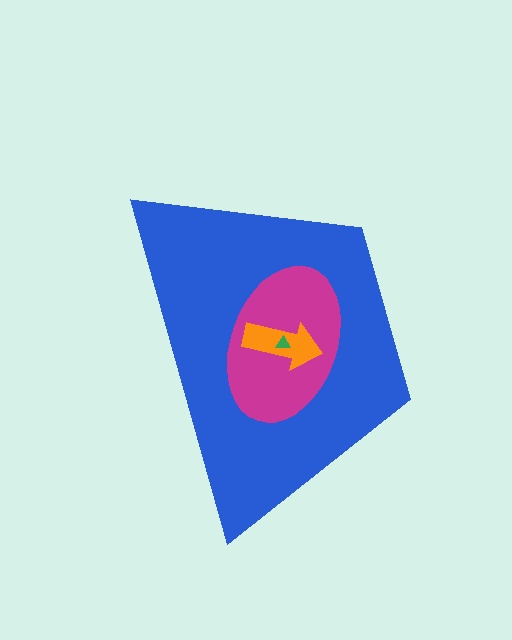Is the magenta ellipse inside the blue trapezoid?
Yes.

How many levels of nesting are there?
4.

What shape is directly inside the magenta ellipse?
The orange arrow.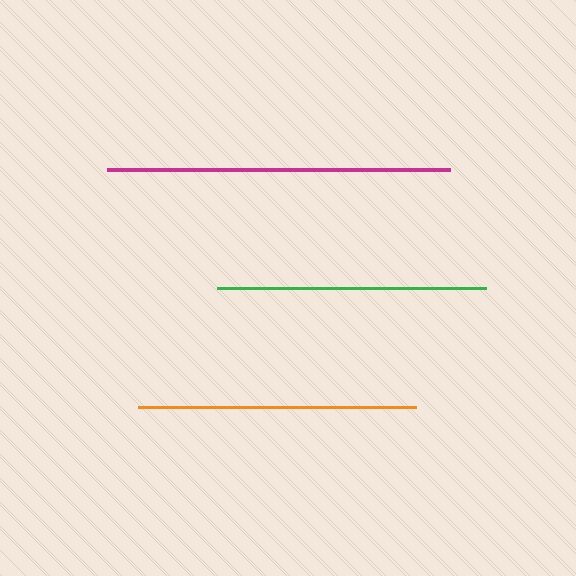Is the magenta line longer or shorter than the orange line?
The magenta line is longer than the orange line.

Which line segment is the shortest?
The green line is the shortest at approximately 269 pixels.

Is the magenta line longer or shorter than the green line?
The magenta line is longer than the green line.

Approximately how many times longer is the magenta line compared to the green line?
The magenta line is approximately 1.3 times the length of the green line.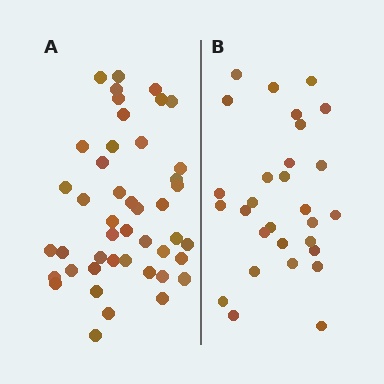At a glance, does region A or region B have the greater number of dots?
Region A (the left region) has more dots.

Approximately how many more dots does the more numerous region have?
Region A has approximately 15 more dots than region B.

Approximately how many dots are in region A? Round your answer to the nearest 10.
About 40 dots. (The exact count is 45, which rounds to 40.)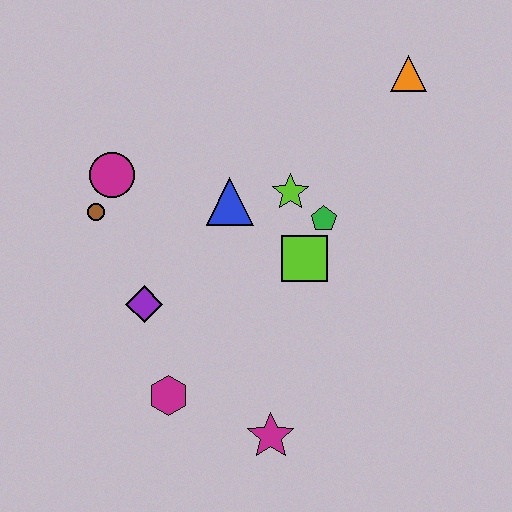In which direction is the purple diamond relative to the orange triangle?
The purple diamond is to the left of the orange triangle.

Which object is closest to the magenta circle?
The brown circle is closest to the magenta circle.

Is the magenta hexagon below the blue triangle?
Yes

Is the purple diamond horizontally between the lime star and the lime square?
No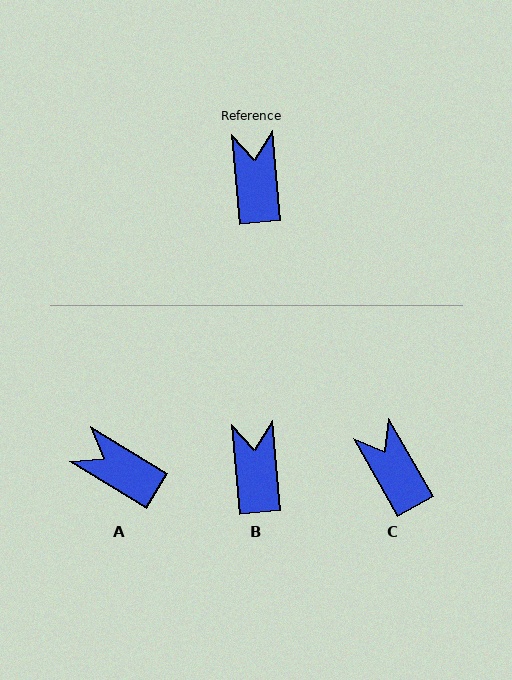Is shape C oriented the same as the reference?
No, it is off by about 25 degrees.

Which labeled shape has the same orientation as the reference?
B.